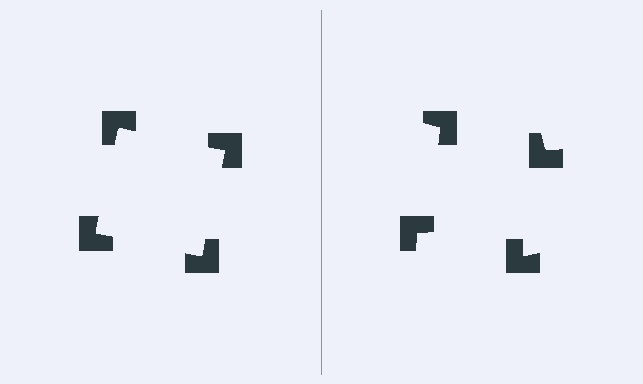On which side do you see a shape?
An illusory square appears on the left side. On the right side the wedge cuts are rotated, so no coherent shape forms.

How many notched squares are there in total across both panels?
8 — 4 on each side.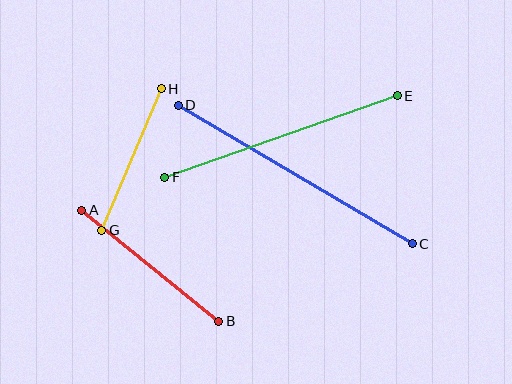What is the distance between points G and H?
The distance is approximately 154 pixels.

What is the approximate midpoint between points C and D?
The midpoint is at approximately (295, 174) pixels.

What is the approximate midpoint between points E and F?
The midpoint is at approximately (281, 136) pixels.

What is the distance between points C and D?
The distance is approximately 272 pixels.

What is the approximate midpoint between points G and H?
The midpoint is at approximately (131, 159) pixels.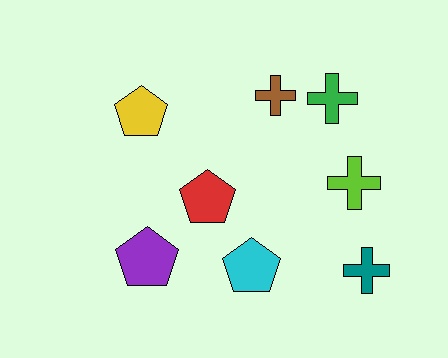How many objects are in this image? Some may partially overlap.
There are 8 objects.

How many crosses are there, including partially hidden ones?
There are 4 crosses.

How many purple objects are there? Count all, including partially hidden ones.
There is 1 purple object.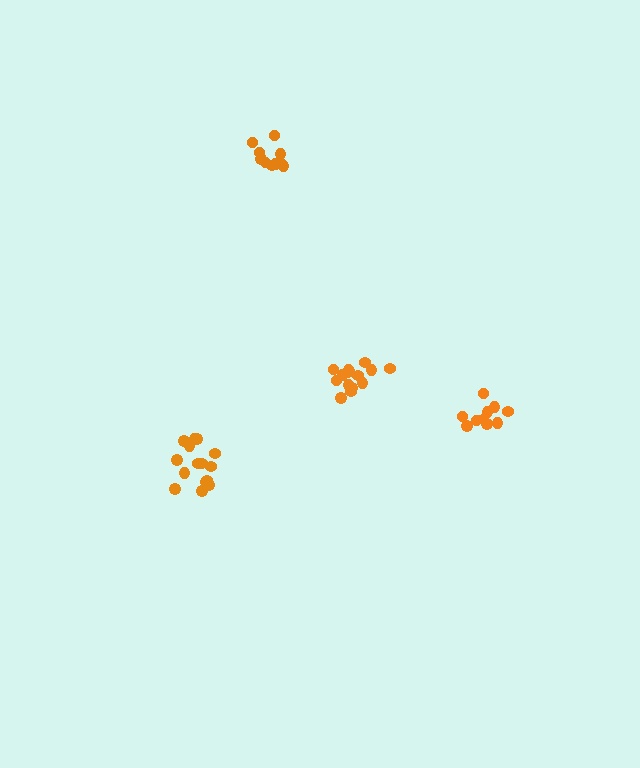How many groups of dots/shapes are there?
There are 4 groups.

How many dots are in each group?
Group 1: 15 dots, Group 2: 10 dots, Group 3: 10 dots, Group 4: 15 dots (50 total).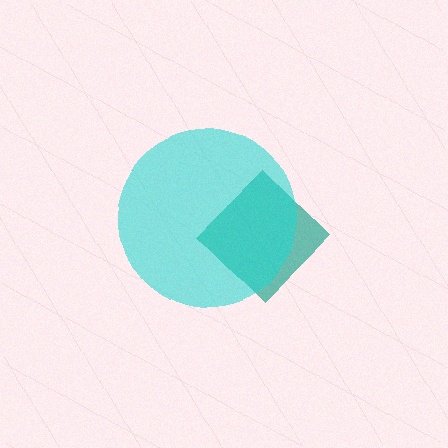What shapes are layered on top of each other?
The layered shapes are: a teal diamond, a cyan circle.